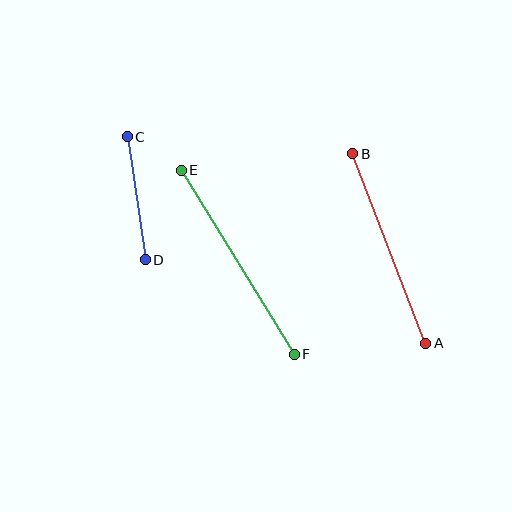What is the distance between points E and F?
The distance is approximately 216 pixels.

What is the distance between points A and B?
The distance is approximately 203 pixels.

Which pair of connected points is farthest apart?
Points E and F are farthest apart.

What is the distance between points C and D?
The distance is approximately 124 pixels.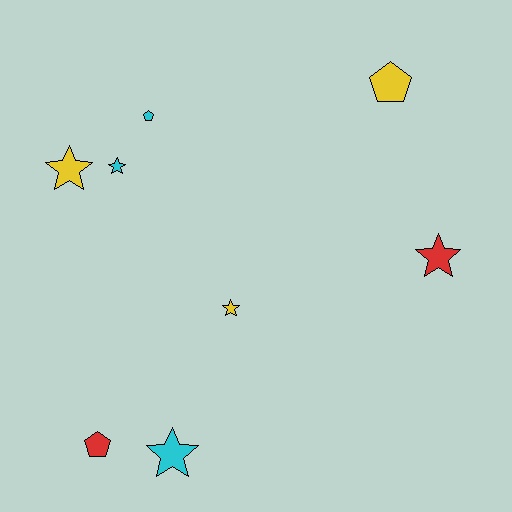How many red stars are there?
There is 1 red star.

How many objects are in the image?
There are 8 objects.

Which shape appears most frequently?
Star, with 5 objects.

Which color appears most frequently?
Yellow, with 3 objects.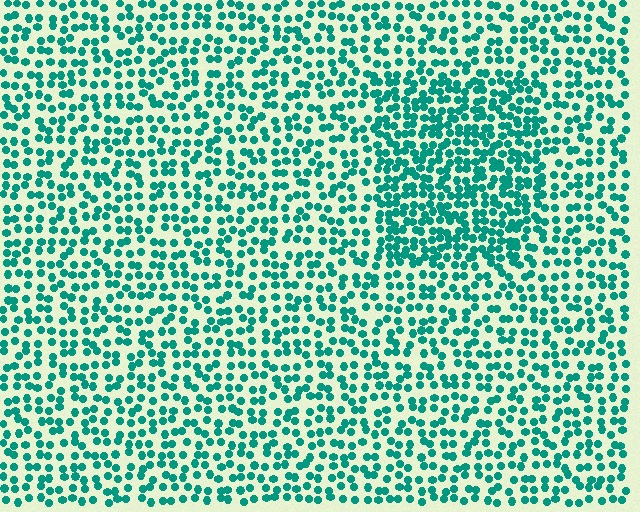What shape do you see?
I see a rectangle.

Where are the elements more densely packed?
The elements are more densely packed inside the rectangle boundary.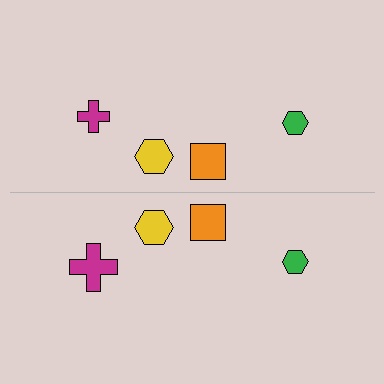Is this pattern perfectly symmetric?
No, the pattern is not perfectly symmetric. The magenta cross on the bottom side has a different size than its mirror counterpart.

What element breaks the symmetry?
The magenta cross on the bottom side has a different size than its mirror counterpart.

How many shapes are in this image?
There are 8 shapes in this image.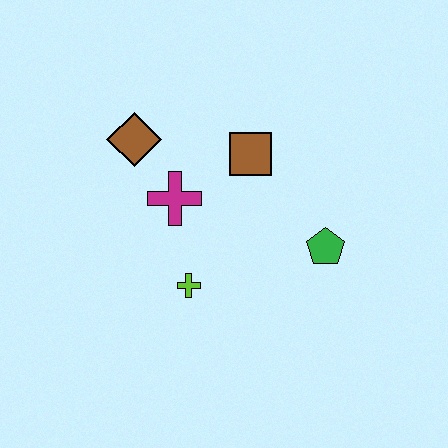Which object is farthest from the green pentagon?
The brown diamond is farthest from the green pentagon.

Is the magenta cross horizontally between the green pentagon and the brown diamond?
Yes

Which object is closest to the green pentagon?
The brown square is closest to the green pentagon.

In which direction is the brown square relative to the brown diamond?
The brown square is to the right of the brown diamond.